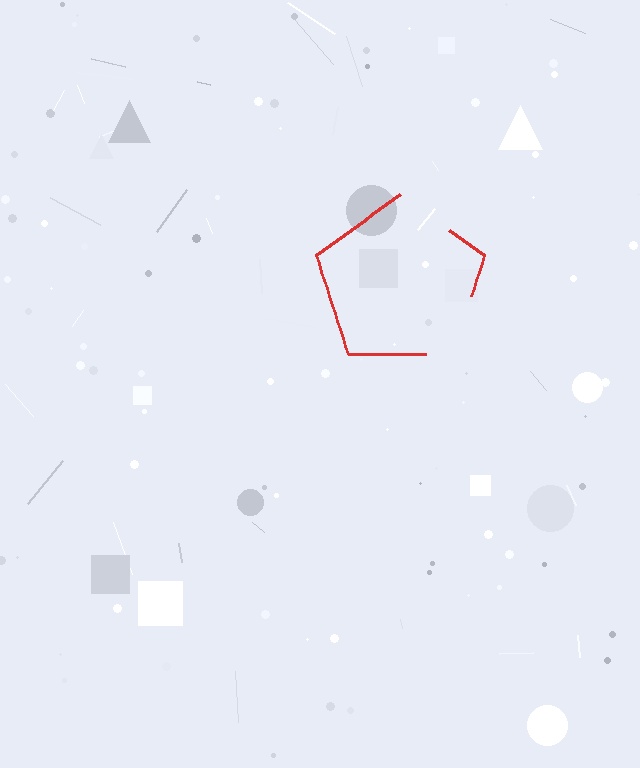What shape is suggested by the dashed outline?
The dashed outline suggests a pentagon.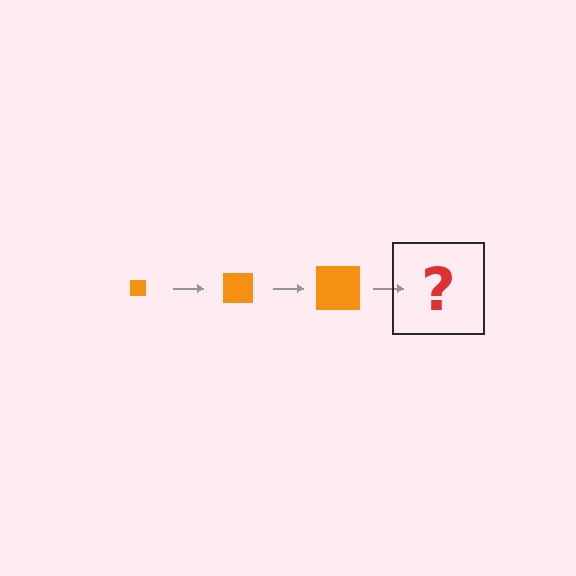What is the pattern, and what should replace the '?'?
The pattern is that the square gets progressively larger each step. The '?' should be an orange square, larger than the previous one.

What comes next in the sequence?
The next element should be an orange square, larger than the previous one.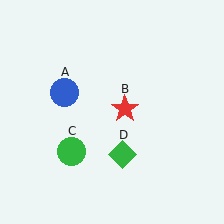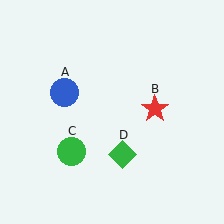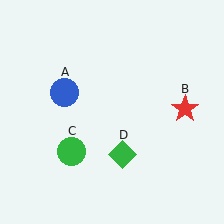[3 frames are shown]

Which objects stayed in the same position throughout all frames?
Blue circle (object A) and green circle (object C) and green diamond (object D) remained stationary.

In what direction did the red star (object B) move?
The red star (object B) moved right.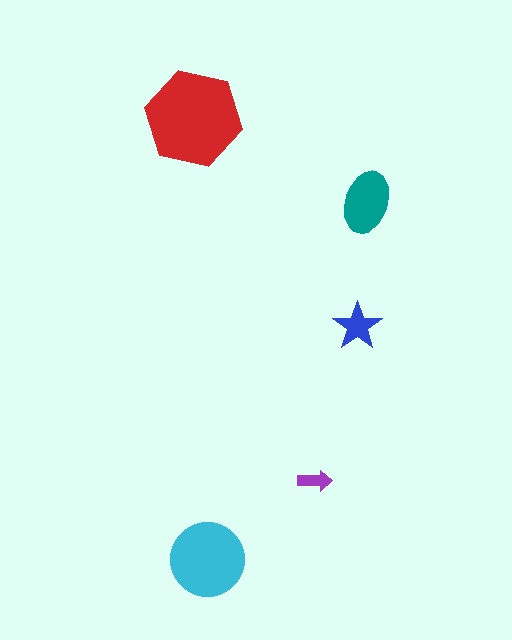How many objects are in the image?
There are 5 objects in the image.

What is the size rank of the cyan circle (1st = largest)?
2nd.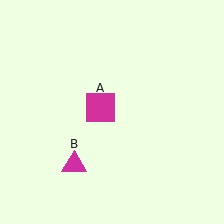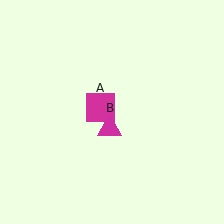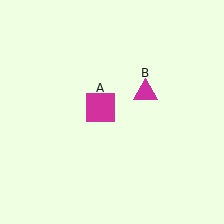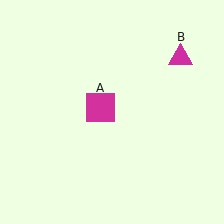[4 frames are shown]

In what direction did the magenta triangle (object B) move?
The magenta triangle (object B) moved up and to the right.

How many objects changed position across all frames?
1 object changed position: magenta triangle (object B).